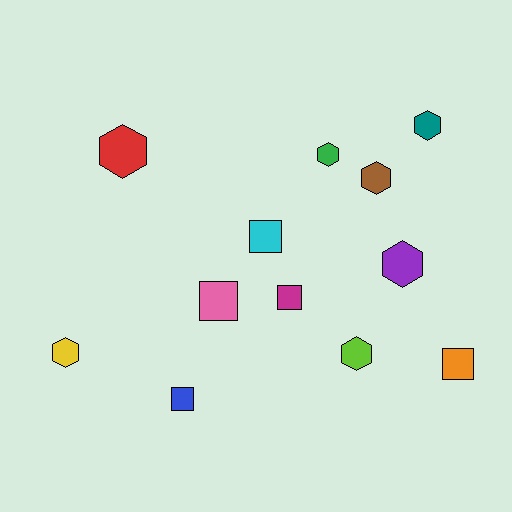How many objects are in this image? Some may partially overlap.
There are 12 objects.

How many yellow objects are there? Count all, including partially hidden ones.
There is 1 yellow object.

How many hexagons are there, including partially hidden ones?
There are 7 hexagons.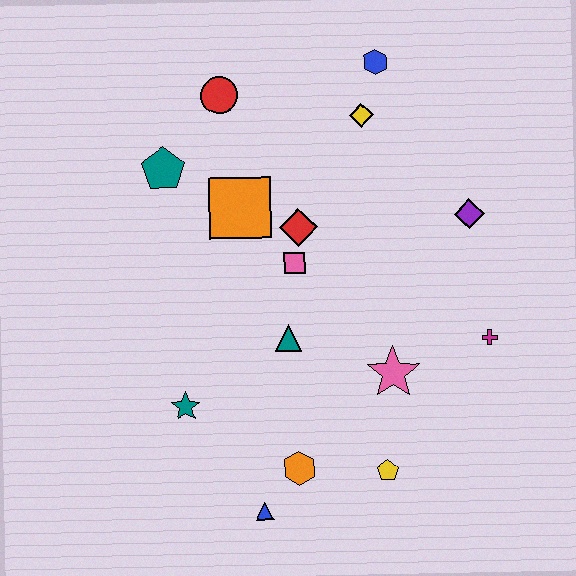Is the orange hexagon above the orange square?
No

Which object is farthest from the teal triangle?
The blue hexagon is farthest from the teal triangle.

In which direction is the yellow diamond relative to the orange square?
The yellow diamond is to the right of the orange square.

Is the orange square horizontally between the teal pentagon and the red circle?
No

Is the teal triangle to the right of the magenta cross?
No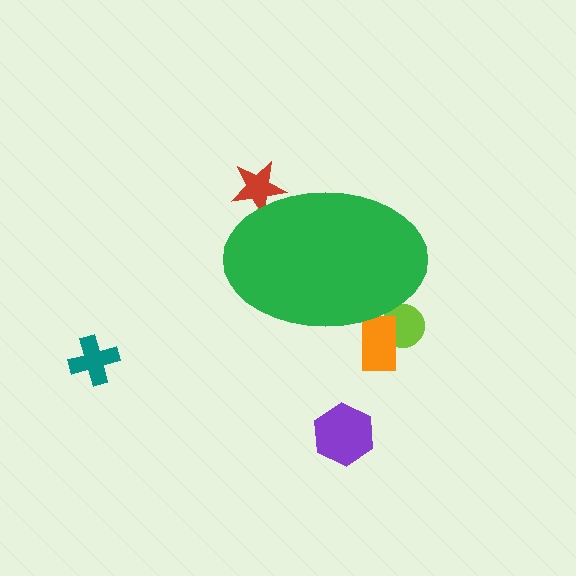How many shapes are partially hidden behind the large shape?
3 shapes are partially hidden.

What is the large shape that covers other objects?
A green ellipse.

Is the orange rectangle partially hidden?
Yes, the orange rectangle is partially hidden behind the green ellipse.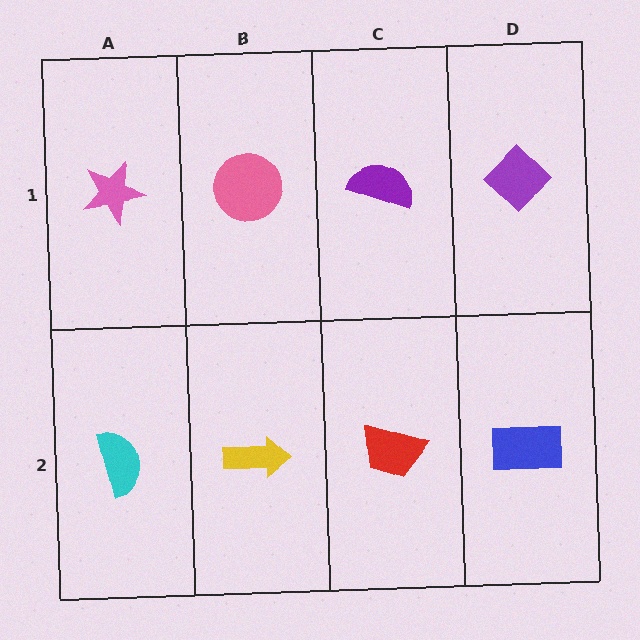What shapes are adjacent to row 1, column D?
A blue rectangle (row 2, column D), a purple semicircle (row 1, column C).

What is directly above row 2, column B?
A pink circle.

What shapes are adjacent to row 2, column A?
A pink star (row 1, column A), a yellow arrow (row 2, column B).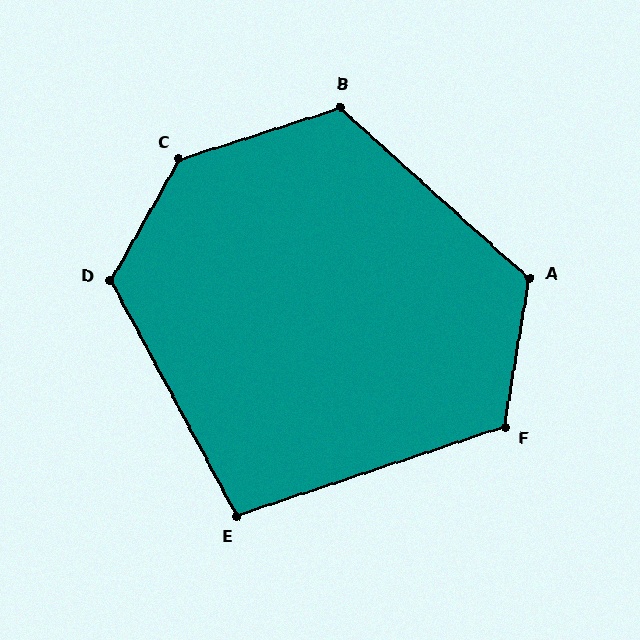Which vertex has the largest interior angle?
C, at approximately 138 degrees.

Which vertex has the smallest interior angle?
E, at approximately 100 degrees.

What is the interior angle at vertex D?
Approximately 122 degrees (obtuse).